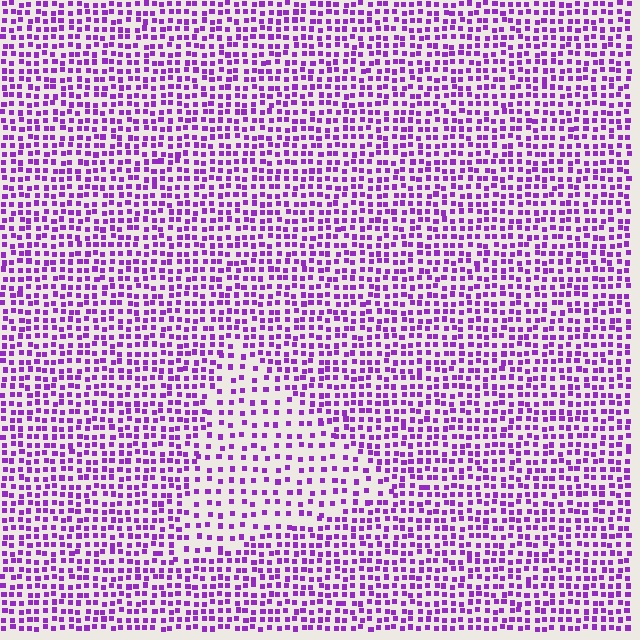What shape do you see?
I see a triangle.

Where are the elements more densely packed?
The elements are more densely packed outside the triangle boundary.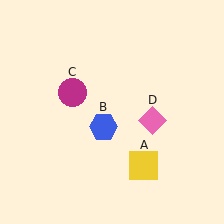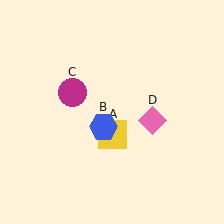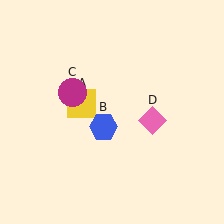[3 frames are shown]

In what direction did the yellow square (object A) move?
The yellow square (object A) moved up and to the left.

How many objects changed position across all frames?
1 object changed position: yellow square (object A).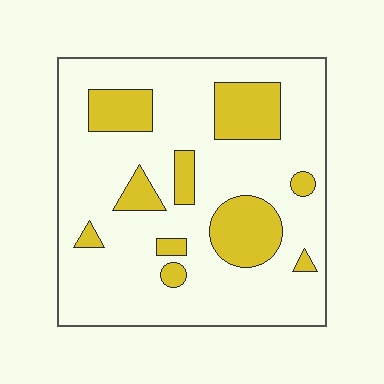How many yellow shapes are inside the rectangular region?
10.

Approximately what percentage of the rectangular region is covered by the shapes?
Approximately 20%.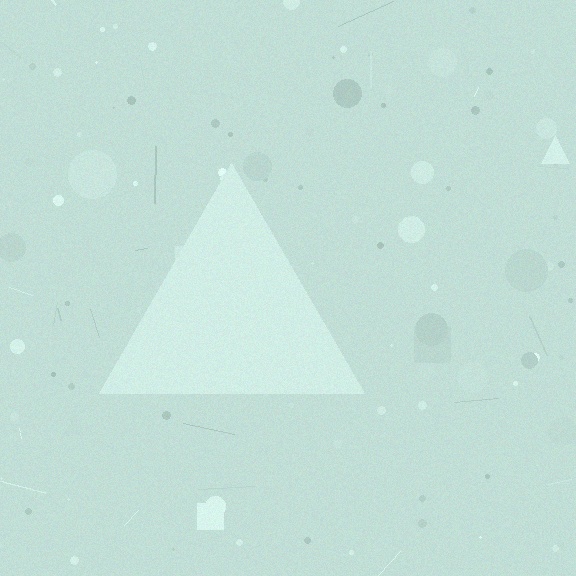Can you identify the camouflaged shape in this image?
The camouflaged shape is a triangle.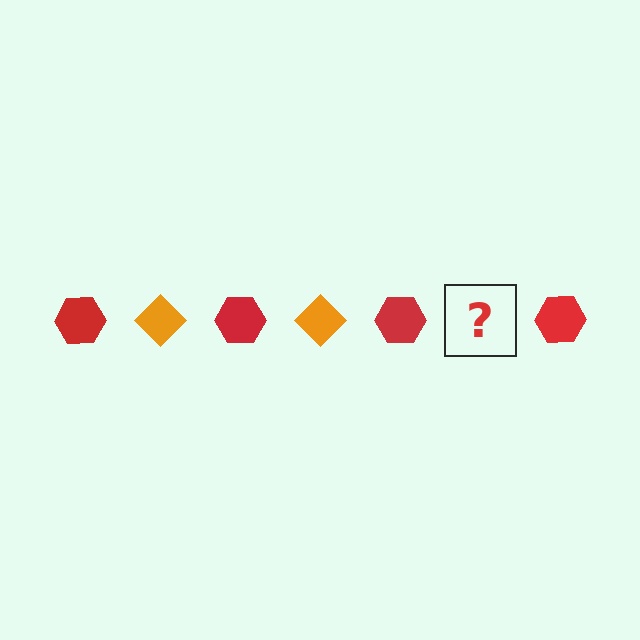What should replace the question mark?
The question mark should be replaced with an orange diamond.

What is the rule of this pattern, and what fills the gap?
The rule is that the pattern alternates between red hexagon and orange diamond. The gap should be filled with an orange diamond.